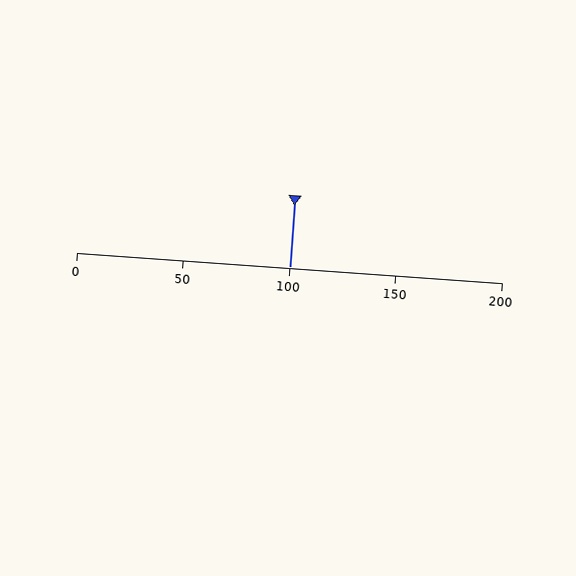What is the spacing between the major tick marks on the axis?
The major ticks are spaced 50 apart.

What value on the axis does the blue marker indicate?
The marker indicates approximately 100.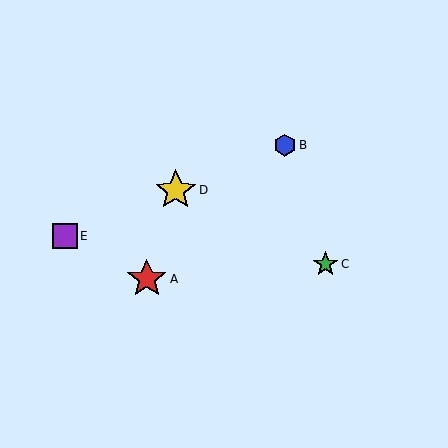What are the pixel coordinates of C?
Object C is at (325, 264).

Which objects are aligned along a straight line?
Objects B, D, E are aligned along a straight line.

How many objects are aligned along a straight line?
3 objects (B, D, E) are aligned along a straight line.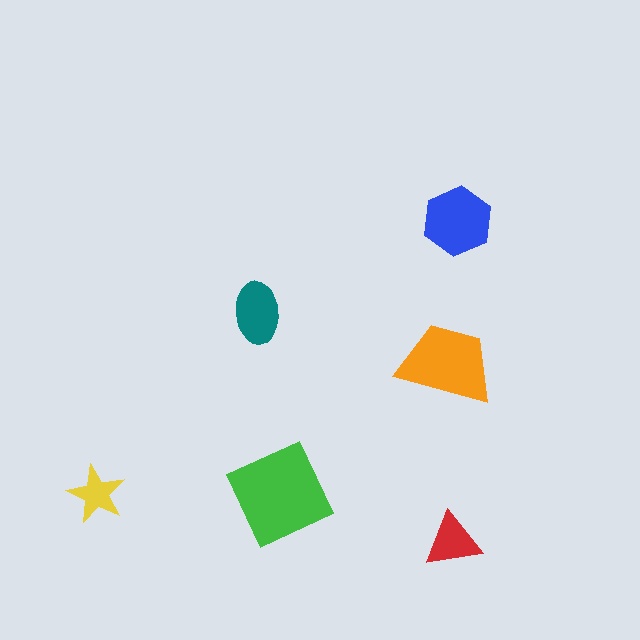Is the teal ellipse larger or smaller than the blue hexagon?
Smaller.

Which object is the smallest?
The yellow star.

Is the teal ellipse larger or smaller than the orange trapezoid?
Smaller.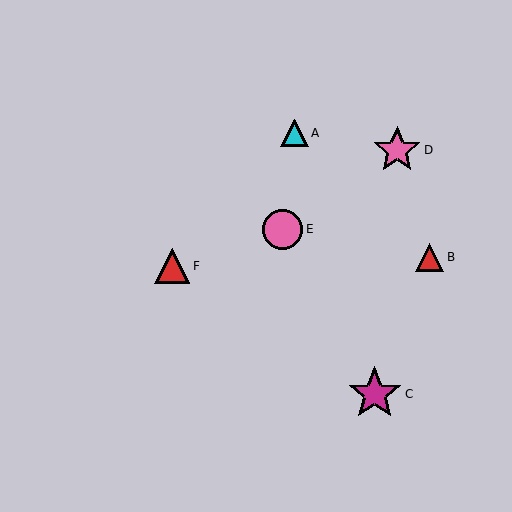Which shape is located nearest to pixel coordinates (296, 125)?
The cyan triangle (labeled A) at (294, 133) is nearest to that location.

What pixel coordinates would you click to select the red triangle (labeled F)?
Click at (172, 266) to select the red triangle F.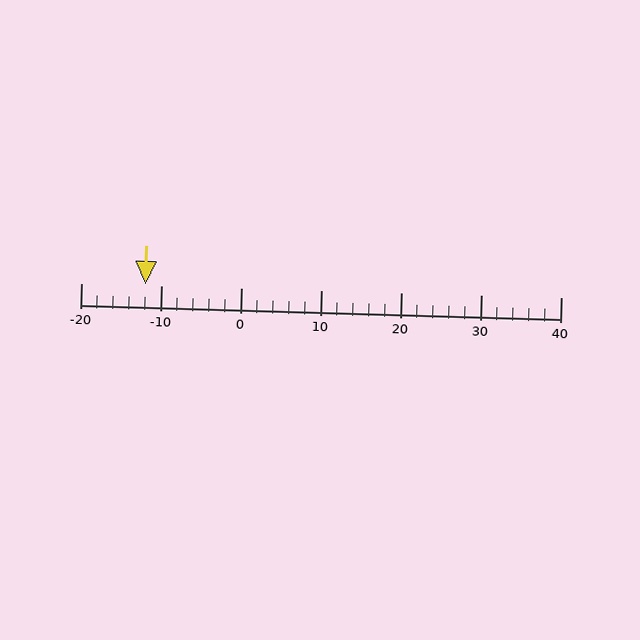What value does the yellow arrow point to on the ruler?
The yellow arrow points to approximately -12.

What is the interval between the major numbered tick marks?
The major tick marks are spaced 10 units apart.